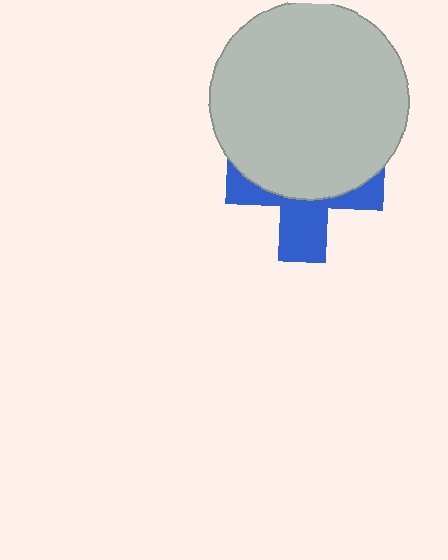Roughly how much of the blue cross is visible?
A small part of it is visible (roughly 43%).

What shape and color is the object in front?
The object in front is a light gray circle.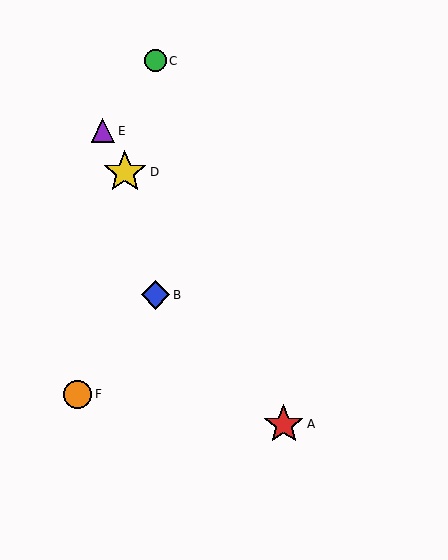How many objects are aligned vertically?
2 objects (B, C) are aligned vertically.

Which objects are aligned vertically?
Objects B, C are aligned vertically.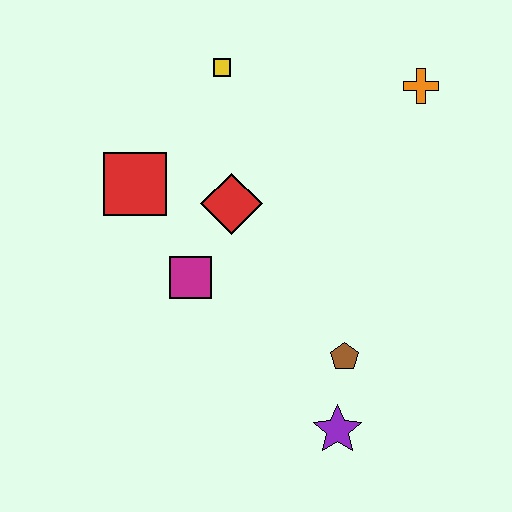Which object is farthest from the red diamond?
The purple star is farthest from the red diamond.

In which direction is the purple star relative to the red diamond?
The purple star is below the red diamond.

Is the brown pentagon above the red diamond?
No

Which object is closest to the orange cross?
The yellow square is closest to the orange cross.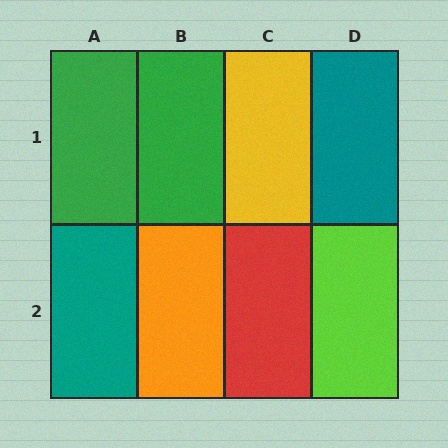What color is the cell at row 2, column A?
Teal.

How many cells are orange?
1 cell is orange.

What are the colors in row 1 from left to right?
Green, green, yellow, teal.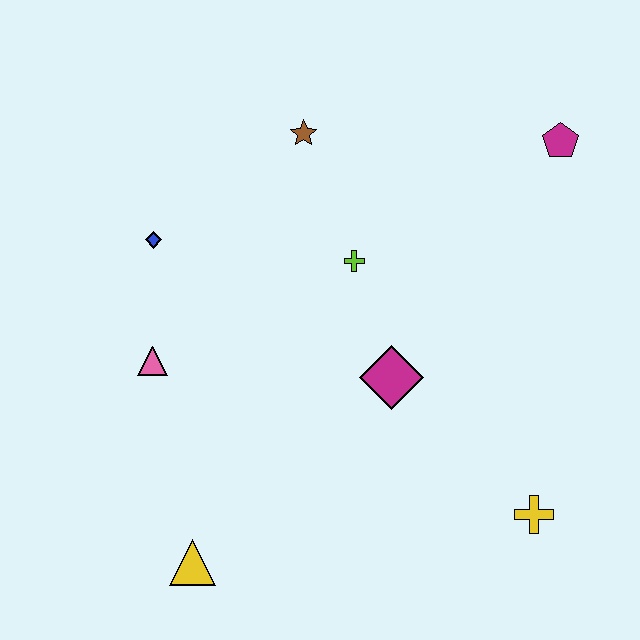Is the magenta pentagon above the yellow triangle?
Yes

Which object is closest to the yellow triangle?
The pink triangle is closest to the yellow triangle.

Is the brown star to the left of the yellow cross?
Yes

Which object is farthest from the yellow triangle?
The magenta pentagon is farthest from the yellow triangle.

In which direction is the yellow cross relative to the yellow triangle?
The yellow cross is to the right of the yellow triangle.